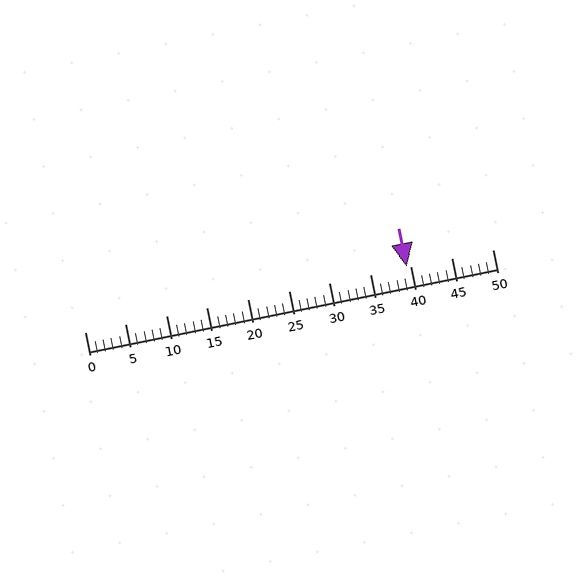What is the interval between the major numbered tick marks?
The major tick marks are spaced 5 units apart.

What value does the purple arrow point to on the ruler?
The purple arrow points to approximately 40.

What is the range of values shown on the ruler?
The ruler shows values from 0 to 50.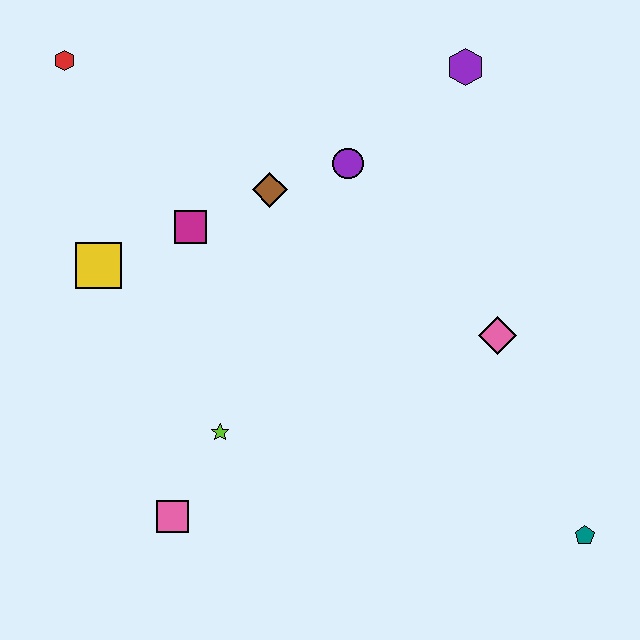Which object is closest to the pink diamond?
The teal pentagon is closest to the pink diamond.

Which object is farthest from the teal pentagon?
The red hexagon is farthest from the teal pentagon.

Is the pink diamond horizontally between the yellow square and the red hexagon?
No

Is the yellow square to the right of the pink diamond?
No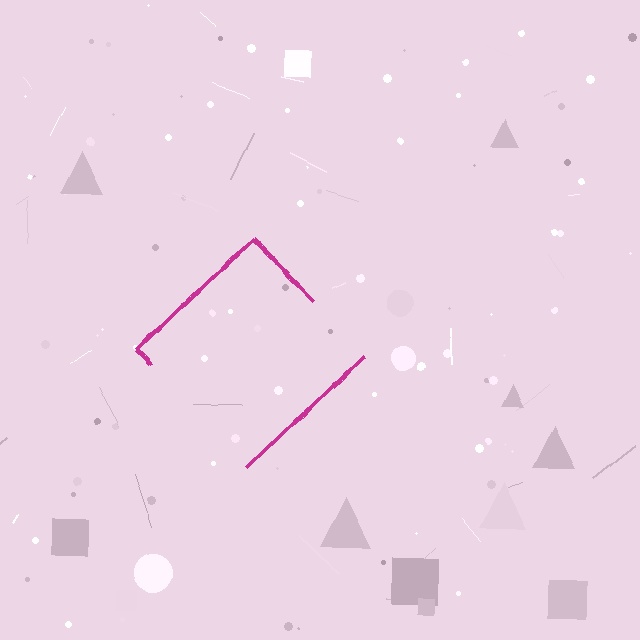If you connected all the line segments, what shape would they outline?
They would outline a diamond.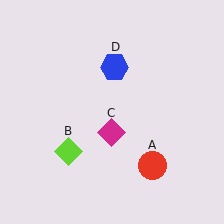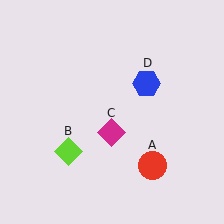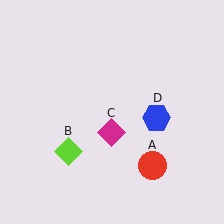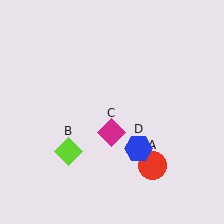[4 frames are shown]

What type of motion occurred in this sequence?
The blue hexagon (object D) rotated clockwise around the center of the scene.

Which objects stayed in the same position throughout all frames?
Red circle (object A) and lime diamond (object B) and magenta diamond (object C) remained stationary.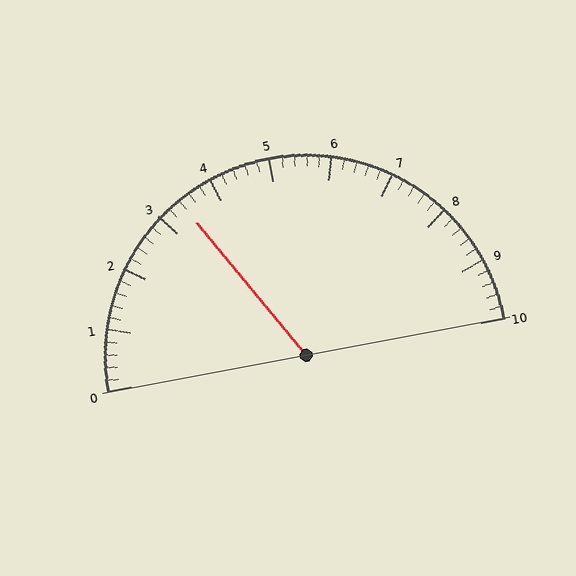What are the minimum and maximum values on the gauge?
The gauge ranges from 0 to 10.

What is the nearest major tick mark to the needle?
The nearest major tick mark is 3.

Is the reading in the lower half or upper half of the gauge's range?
The reading is in the lower half of the range (0 to 10).